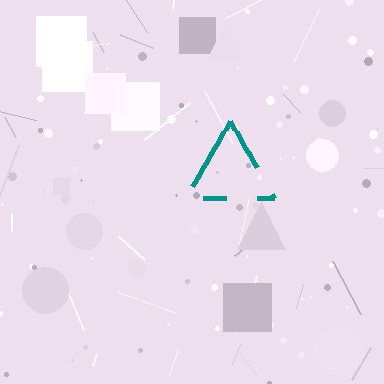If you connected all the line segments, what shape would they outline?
They would outline a triangle.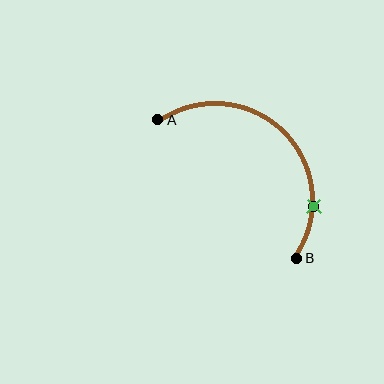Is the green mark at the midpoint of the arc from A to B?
No. The green mark lies on the arc but is closer to endpoint B. The arc midpoint would be at the point on the curve equidistant along the arc from both A and B.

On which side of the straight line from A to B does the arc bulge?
The arc bulges above and to the right of the straight line connecting A and B.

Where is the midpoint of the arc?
The arc midpoint is the point on the curve farthest from the straight line joining A and B. It sits above and to the right of that line.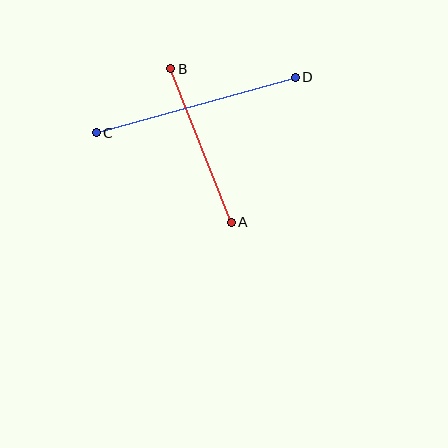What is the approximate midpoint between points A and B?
The midpoint is at approximately (201, 146) pixels.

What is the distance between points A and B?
The distance is approximately 165 pixels.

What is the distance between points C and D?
The distance is approximately 207 pixels.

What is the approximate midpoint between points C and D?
The midpoint is at approximately (196, 105) pixels.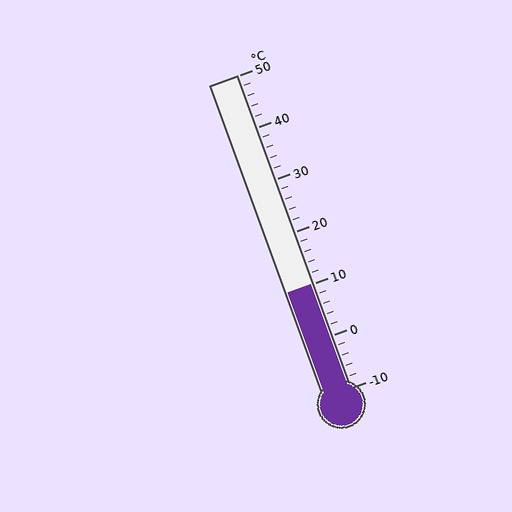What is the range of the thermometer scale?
The thermometer scale ranges from -10°C to 50°C.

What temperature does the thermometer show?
The thermometer shows approximately 10°C.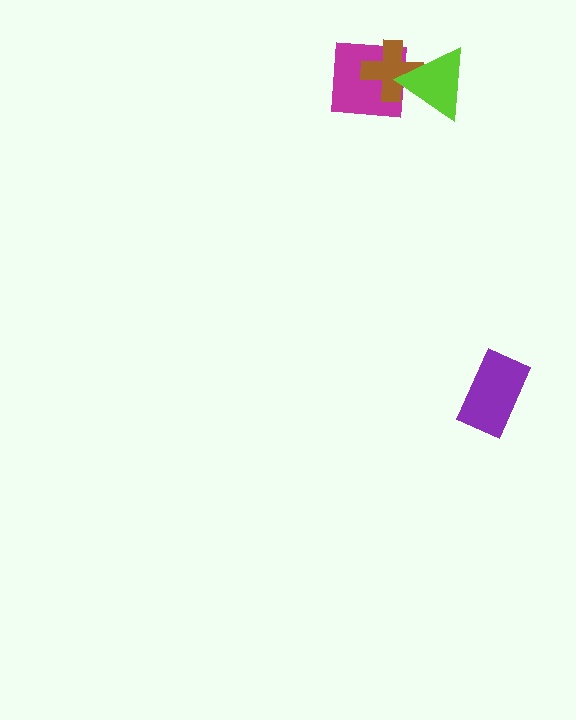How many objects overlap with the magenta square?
2 objects overlap with the magenta square.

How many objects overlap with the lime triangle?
2 objects overlap with the lime triangle.